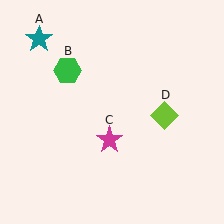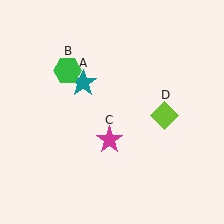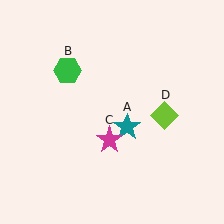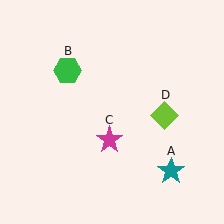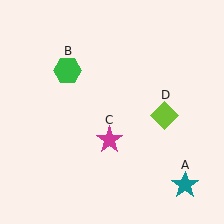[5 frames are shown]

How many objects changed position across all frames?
1 object changed position: teal star (object A).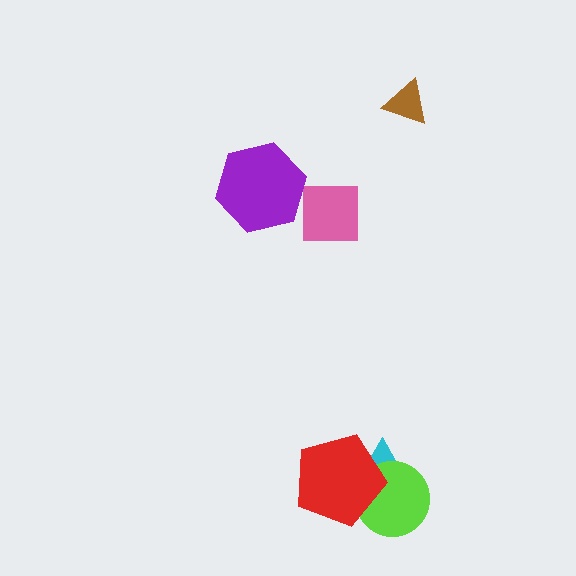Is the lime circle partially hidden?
Yes, it is partially covered by another shape.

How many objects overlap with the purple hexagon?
0 objects overlap with the purple hexagon.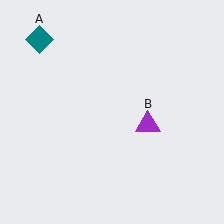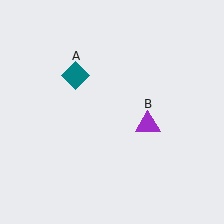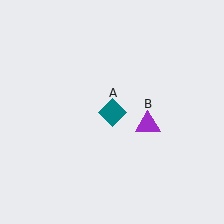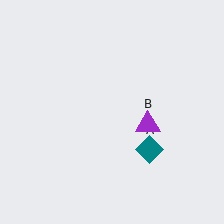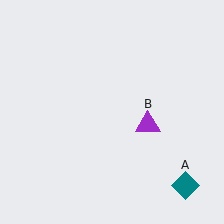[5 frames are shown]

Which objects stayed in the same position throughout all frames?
Purple triangle (object B) remained stationary.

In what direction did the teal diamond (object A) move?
The teal diamond (object A) moved down and to the right.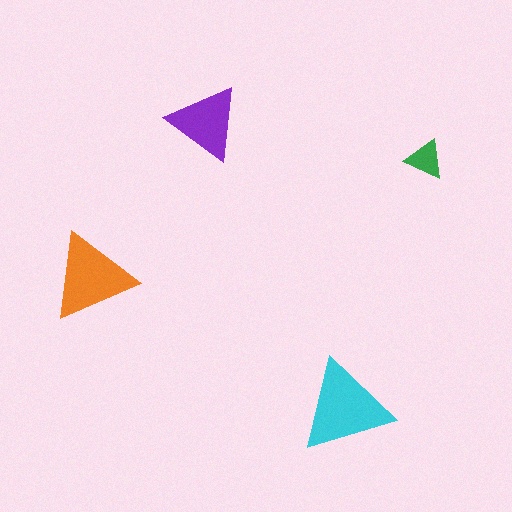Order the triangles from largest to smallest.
the cyan one, the orange one, the purple one, the green one.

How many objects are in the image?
There are 4 objects in the image.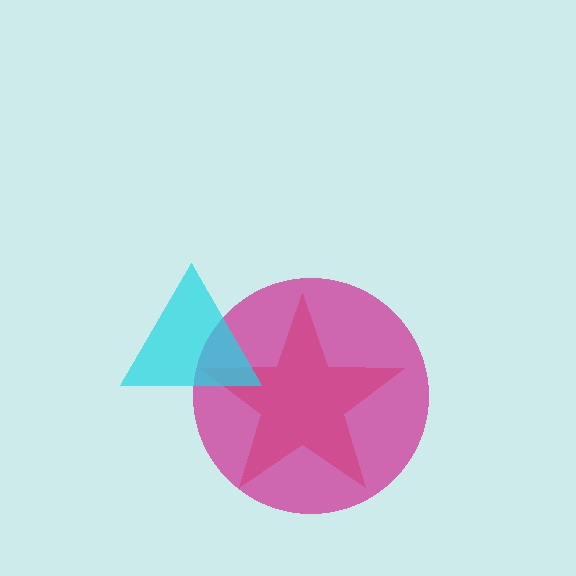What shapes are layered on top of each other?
The layered shapes are: a red star, a magenta circle, a cyan triangle.